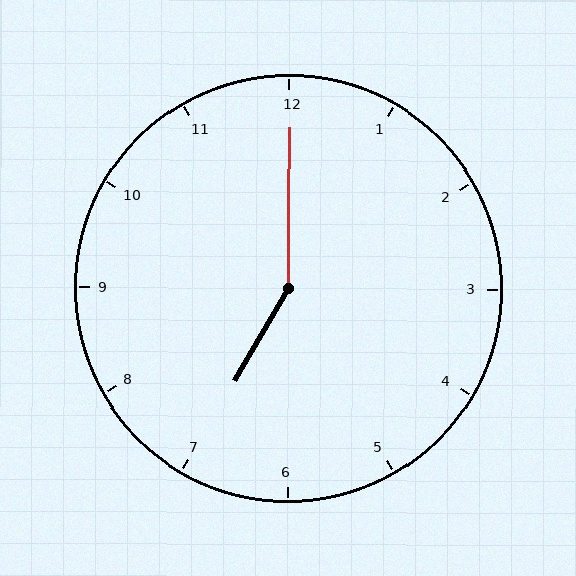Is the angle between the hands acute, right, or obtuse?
It is obtuse.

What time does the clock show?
7:00.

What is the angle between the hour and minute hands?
Approximately 150 degrees.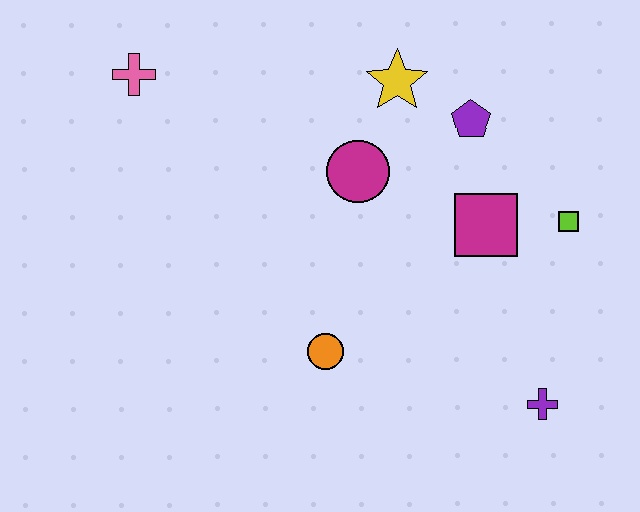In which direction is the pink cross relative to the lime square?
The pink cross is to the left of the lime square.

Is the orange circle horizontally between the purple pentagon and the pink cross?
Yes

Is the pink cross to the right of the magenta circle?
No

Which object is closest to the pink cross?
The magenta circle is closest to the pink cross.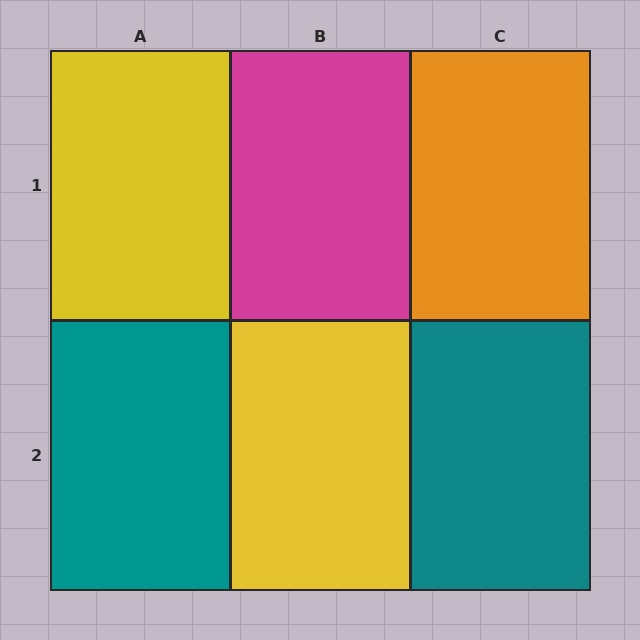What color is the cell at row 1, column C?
Orange.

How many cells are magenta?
1 cell is magenta.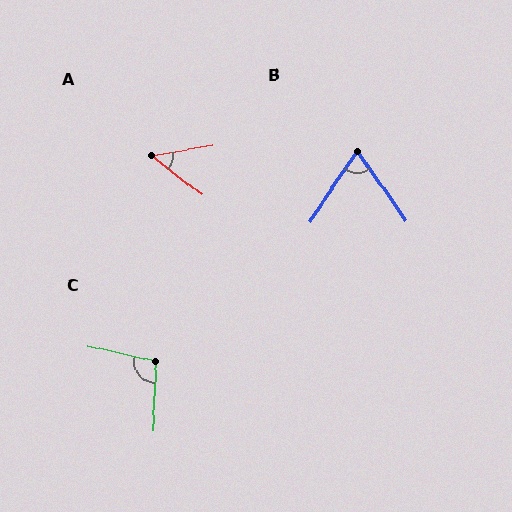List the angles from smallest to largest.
A (48°), B (69°), C (100°).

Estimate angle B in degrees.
Approximately 69 degrees.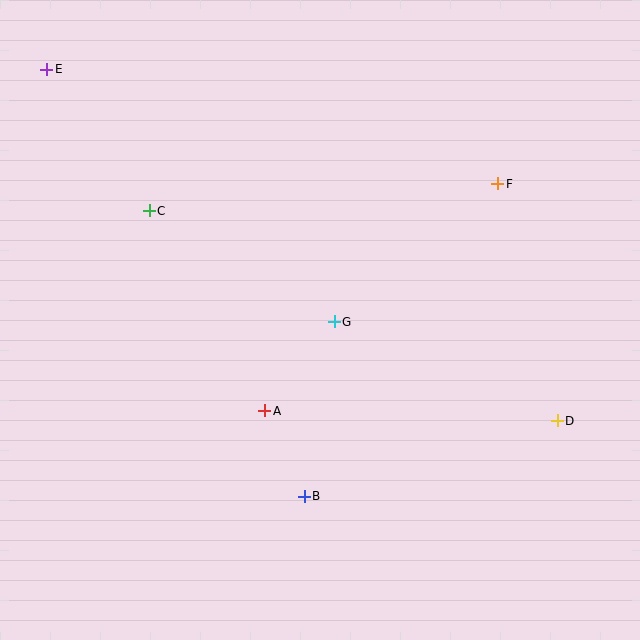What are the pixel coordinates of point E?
Point E is at (47, 69).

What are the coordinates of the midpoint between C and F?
The midpoint between C and F is at (324, 197).